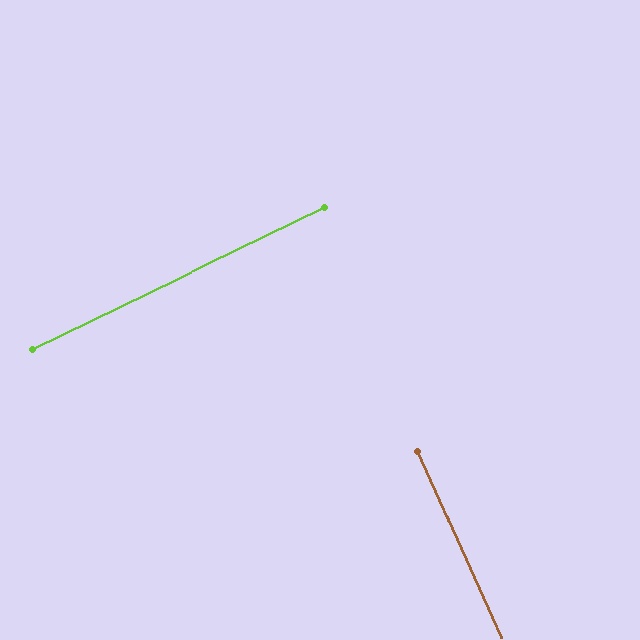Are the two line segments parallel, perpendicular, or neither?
Perpendicular — they meet at approximately 88°.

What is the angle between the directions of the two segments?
Approximately 88 degrees.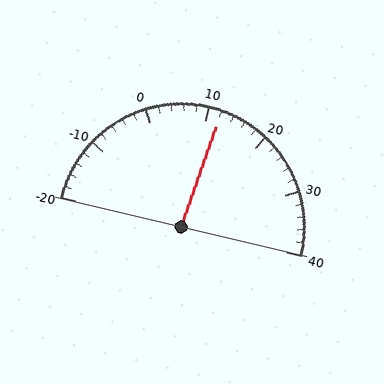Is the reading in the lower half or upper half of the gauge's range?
The reading is in the upper half of the range (-20 to 40).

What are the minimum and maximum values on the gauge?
The gauge ranges from -20 to 40.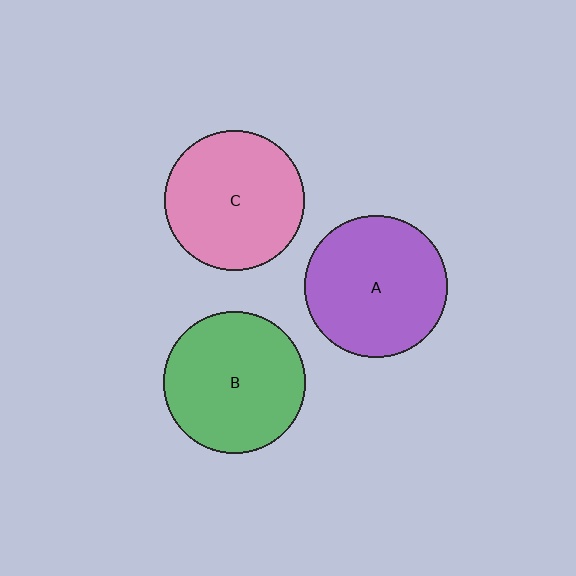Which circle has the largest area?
Circle A (purple).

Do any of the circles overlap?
No, none of the circles overlap.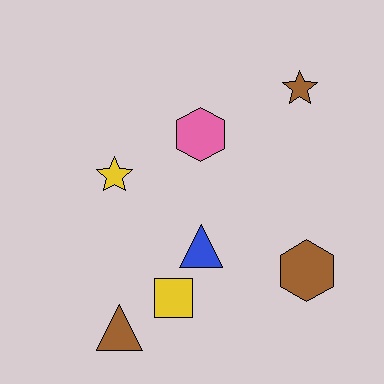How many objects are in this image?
There are 7 objects.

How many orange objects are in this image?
There are no orange objects.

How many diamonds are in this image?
There are no diamonds.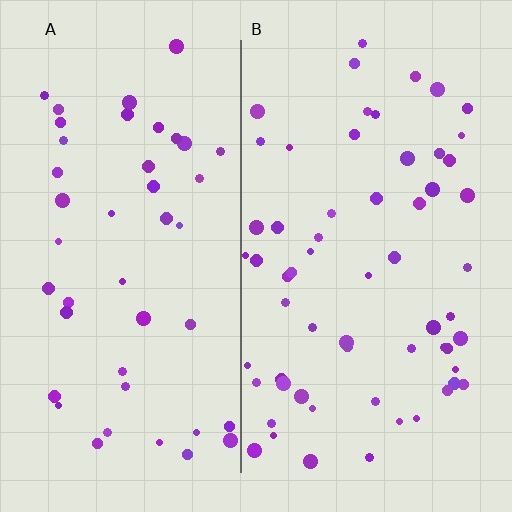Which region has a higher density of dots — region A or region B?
B (the right).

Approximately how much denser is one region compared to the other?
Approximately 1.4× — region B over region A.